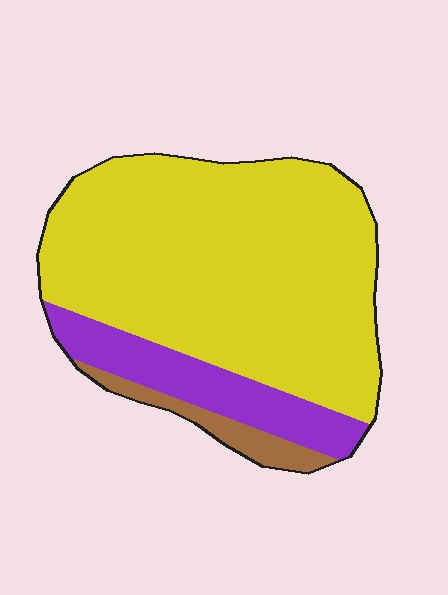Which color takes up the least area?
Brown, at roughly 5%.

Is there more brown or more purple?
Purple.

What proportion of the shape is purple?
Purple takes up about one sixth (1/6) of the shape.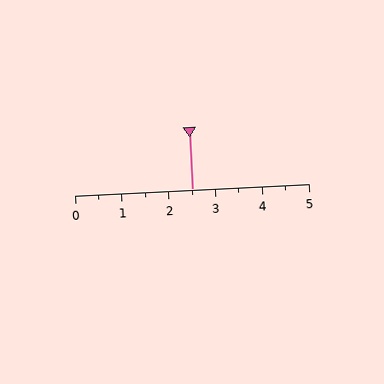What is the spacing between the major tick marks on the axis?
The major ticks are spaced 1 apart.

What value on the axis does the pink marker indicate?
The marker indicates approximately 2.5.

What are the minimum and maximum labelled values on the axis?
The axis runs from 0 to 5.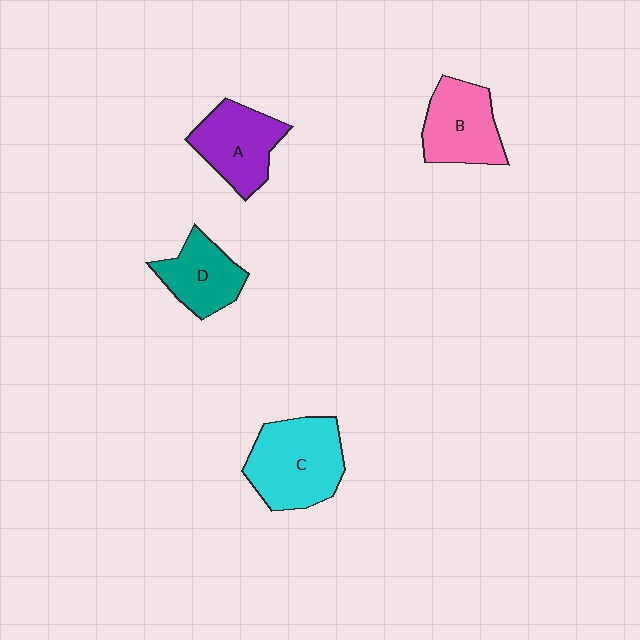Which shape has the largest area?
Shape C (cyan).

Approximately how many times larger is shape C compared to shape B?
Approximately 1.3 times.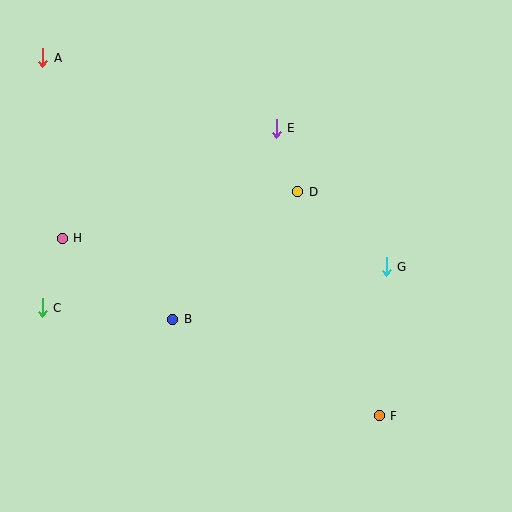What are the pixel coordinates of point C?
Point C is at (42, 308).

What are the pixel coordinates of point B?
Point B is at (173, 319).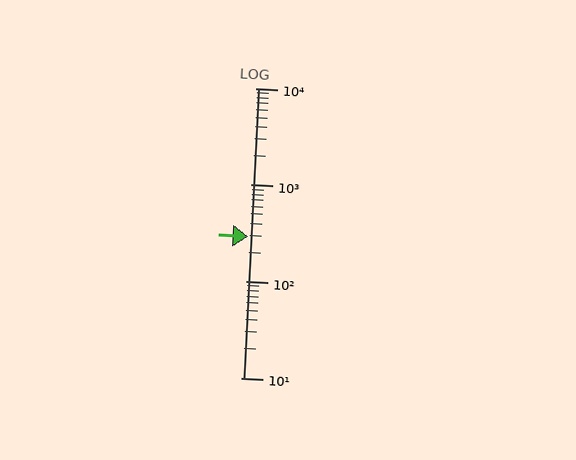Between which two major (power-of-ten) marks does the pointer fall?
The pointer is between 100 and 1000.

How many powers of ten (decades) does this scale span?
The scale spans 3 decades, from 10 to 10000.